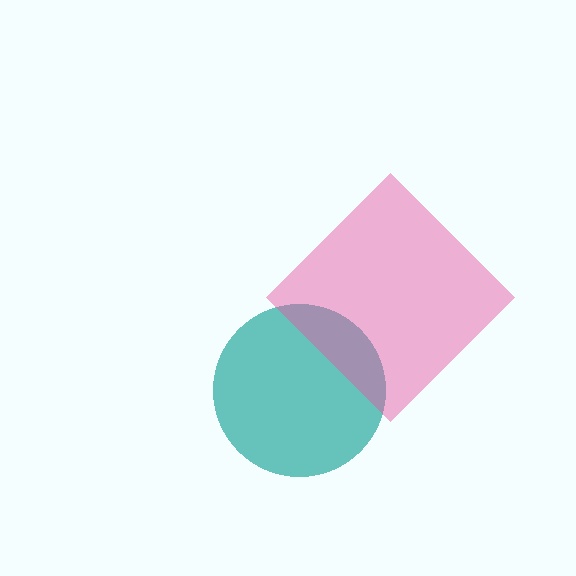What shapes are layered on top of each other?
The layered shapes are: a teal circle, a pink diamond.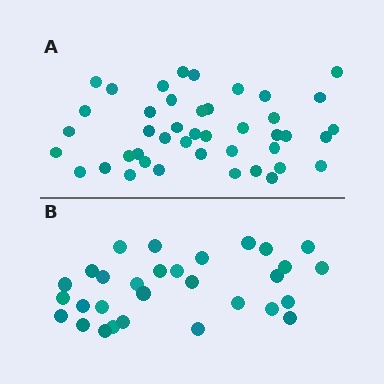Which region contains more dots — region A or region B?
Region A (the top region) has more dots.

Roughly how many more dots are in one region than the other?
Region A has approximately 15 more dots than region B.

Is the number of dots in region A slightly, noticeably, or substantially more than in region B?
Region A has noticeably more, but not dramatically so. The ratio is roughly 1.4 to 1.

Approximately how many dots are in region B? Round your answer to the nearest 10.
About 30 dots.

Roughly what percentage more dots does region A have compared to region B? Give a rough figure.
About 45% more.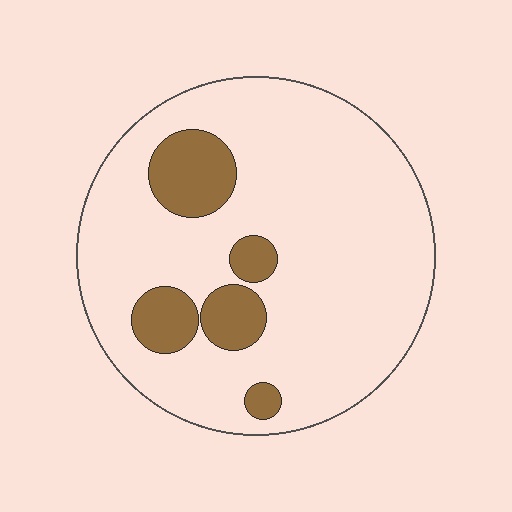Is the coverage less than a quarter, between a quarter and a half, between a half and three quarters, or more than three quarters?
Less than a quarter.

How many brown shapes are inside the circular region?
5.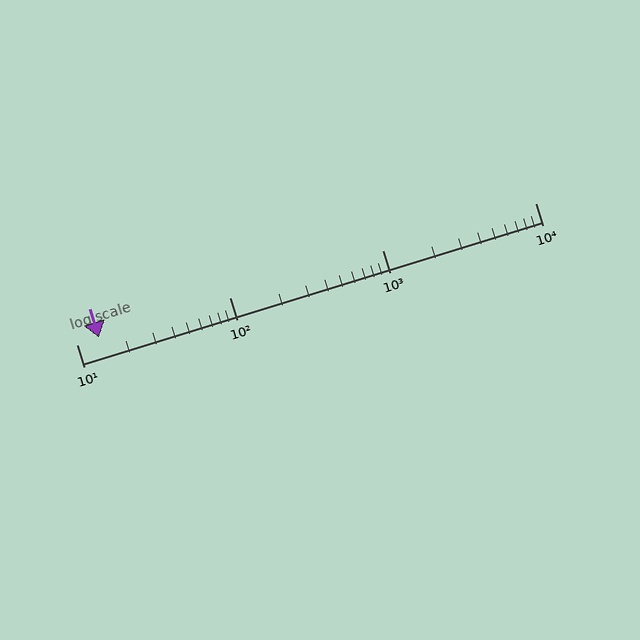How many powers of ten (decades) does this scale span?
The scale spans 3 decades, from 10 to 10000.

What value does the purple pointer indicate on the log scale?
The pointer indicates approximately 14.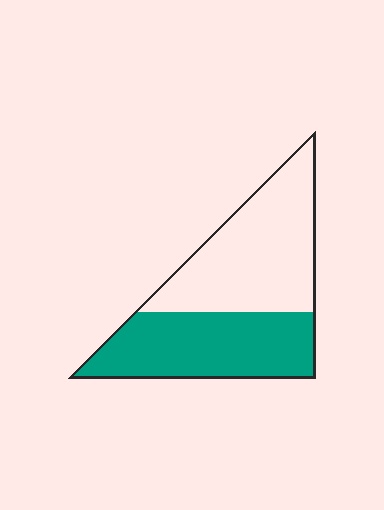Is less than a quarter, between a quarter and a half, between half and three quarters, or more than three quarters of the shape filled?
Between a quarter and a half.